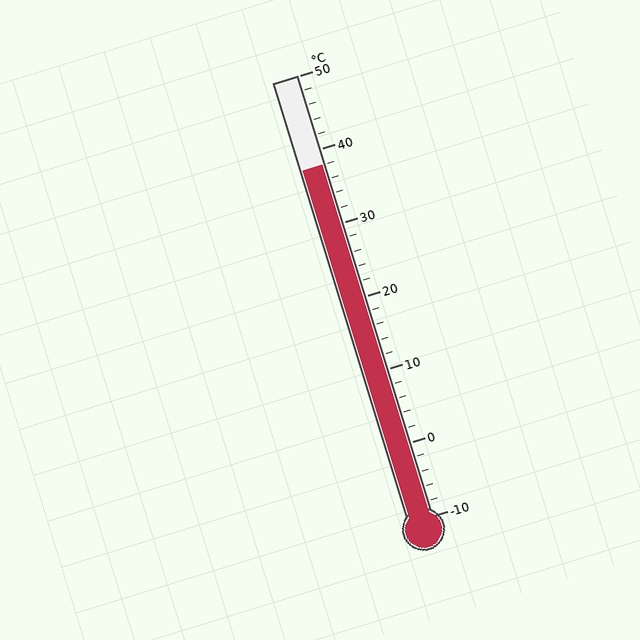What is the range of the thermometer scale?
The thermometer scale ranges from -10°C to 50°C.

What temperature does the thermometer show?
The thermometer shows approximately 38°C.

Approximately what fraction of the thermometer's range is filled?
The thermometer is filled to approximately 80% of its range.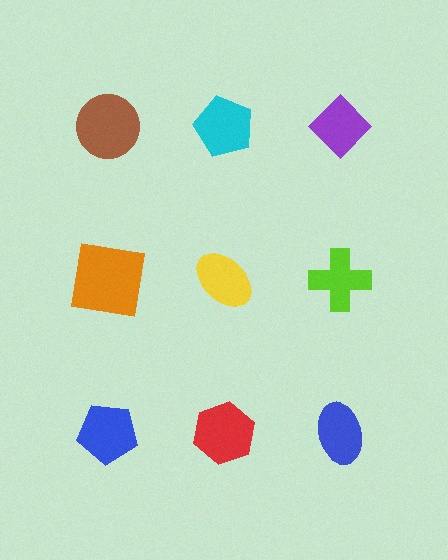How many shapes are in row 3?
3 shapes.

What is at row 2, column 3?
A lime cross.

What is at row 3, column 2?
A red hexagon.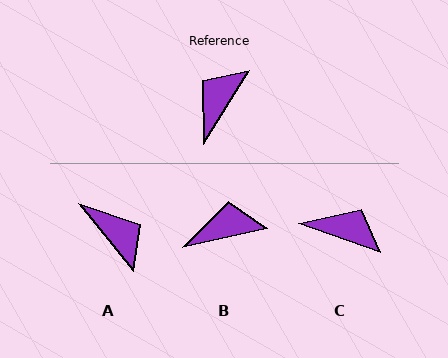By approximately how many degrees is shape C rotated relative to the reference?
Approximately 78 degrees clockwise.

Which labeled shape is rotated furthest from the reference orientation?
A, about 110 degrees away.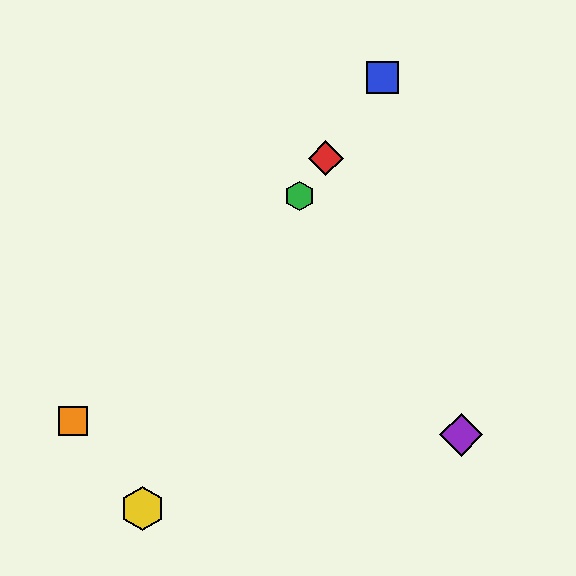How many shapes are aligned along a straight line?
3 shapes (the red diamond, the blue square, the green hexagon) are aligned along a straight line.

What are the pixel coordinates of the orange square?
The orange square is at (73, 421).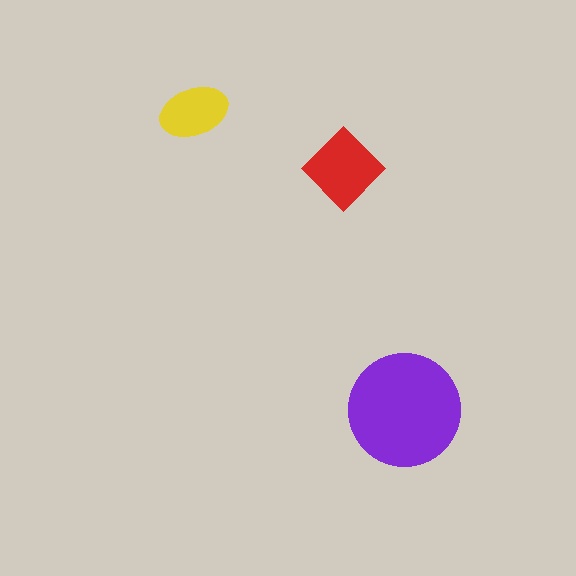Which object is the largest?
The purple circle.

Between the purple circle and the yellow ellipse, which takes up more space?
The purple circle.